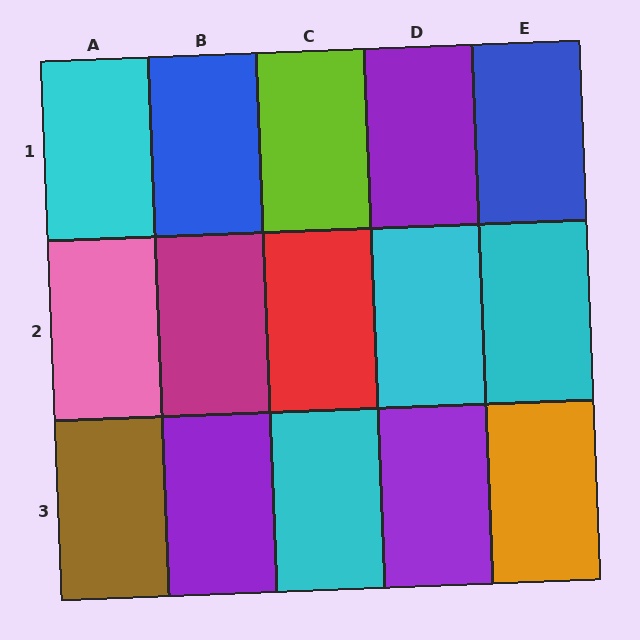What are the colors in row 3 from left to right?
Brown, purple, cyan, purple, orange.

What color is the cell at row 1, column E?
Blue.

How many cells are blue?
2 cells are blue.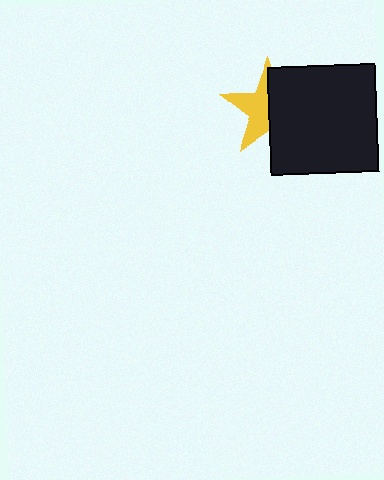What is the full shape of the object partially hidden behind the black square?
The partially hidden object is a yellow star.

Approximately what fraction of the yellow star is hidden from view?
Roughly 51% of the yellow star is hidden behind the black square.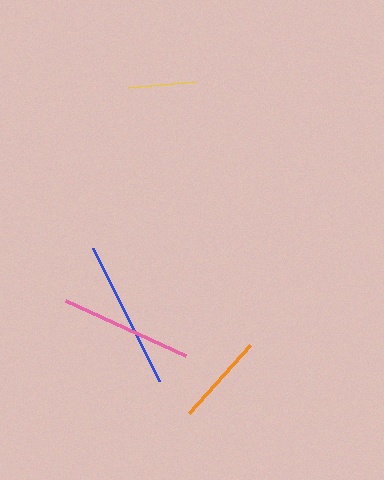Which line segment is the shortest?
The yellow line is the shortest at approximately 68 pixels.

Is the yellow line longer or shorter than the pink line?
The pink line is longer than the yellow line.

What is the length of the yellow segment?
The yellow segment is approximately 68 pixels long.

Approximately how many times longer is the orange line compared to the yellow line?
The orange line is approximately 1.4 times the length of the yellow line.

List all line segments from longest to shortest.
From longest to shortest: blue, pink, orange, yellow.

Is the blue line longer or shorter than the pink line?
The blue line is longer than the pink line.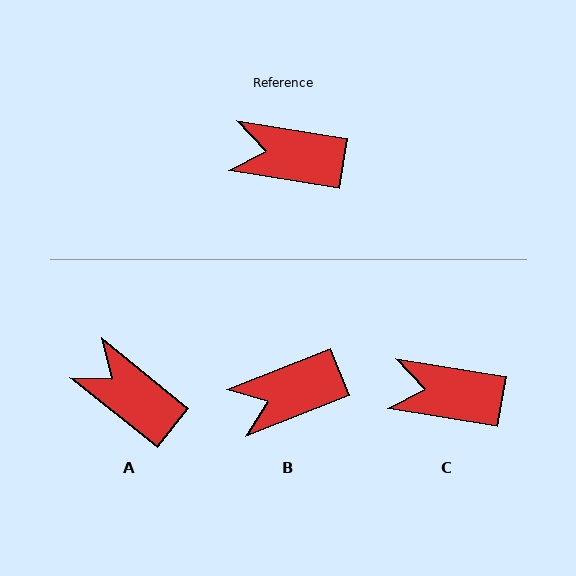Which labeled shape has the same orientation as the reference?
C.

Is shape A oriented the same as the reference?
No, it is off by about 30 degrees.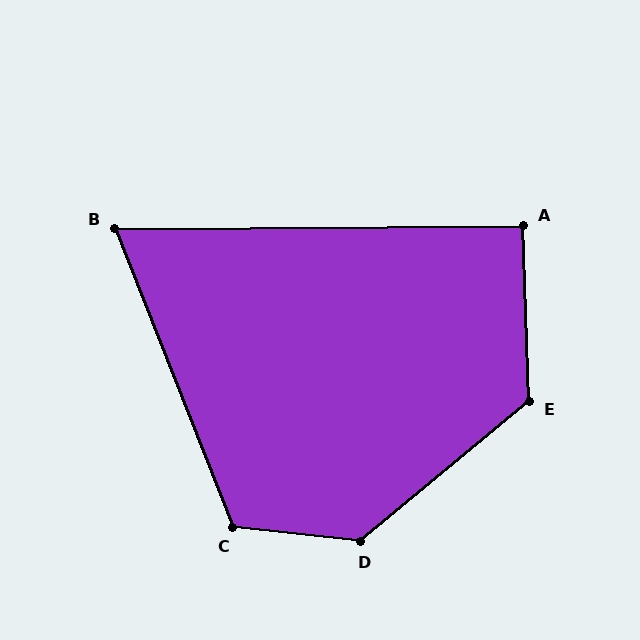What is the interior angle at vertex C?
Approximately 118 degrees (obtuse).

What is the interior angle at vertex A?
Approximately 91 degrees (approximately right).